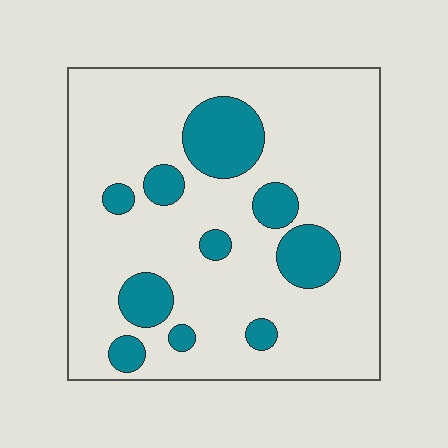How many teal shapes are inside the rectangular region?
10.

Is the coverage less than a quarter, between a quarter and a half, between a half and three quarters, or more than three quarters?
Less than a quarter.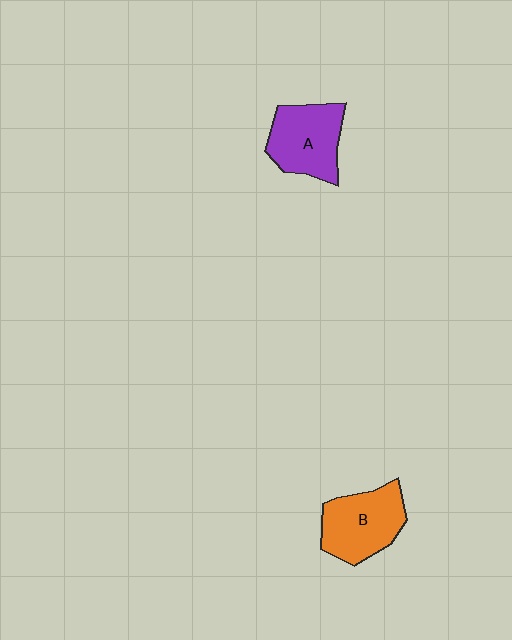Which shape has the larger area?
Shape B (orange).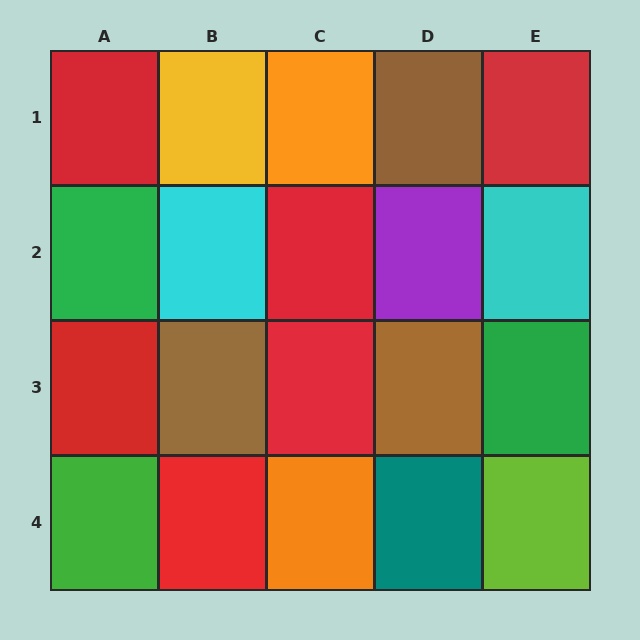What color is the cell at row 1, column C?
Orange.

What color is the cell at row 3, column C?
Red.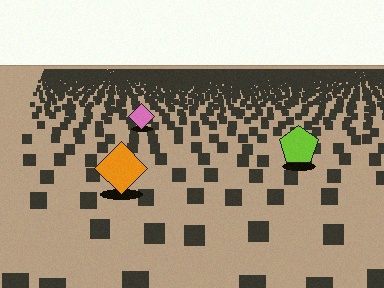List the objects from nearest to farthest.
From nearest to farthest: the orange diamond, the lime pentagon, the pink diamond.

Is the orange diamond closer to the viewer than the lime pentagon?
Yes. The orange diamond is closer — you can tell from the texture gradient: the ground texture is coarser near it.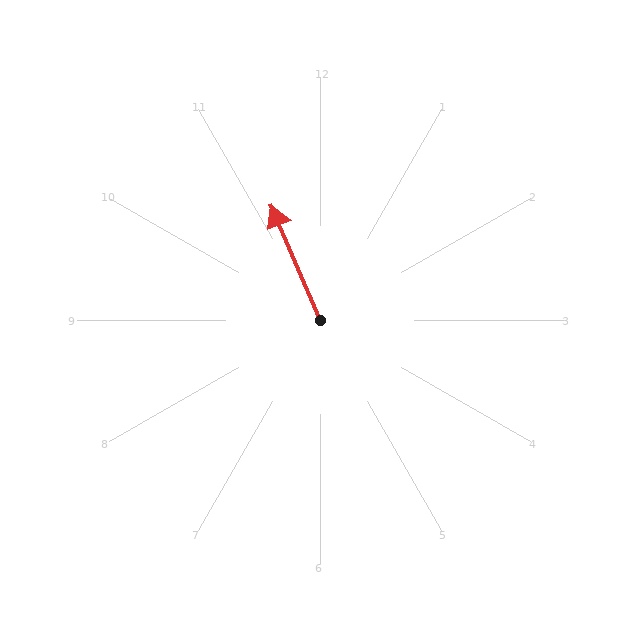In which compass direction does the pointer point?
Northwest.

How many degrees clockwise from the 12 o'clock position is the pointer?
Approximately 337 degrees.